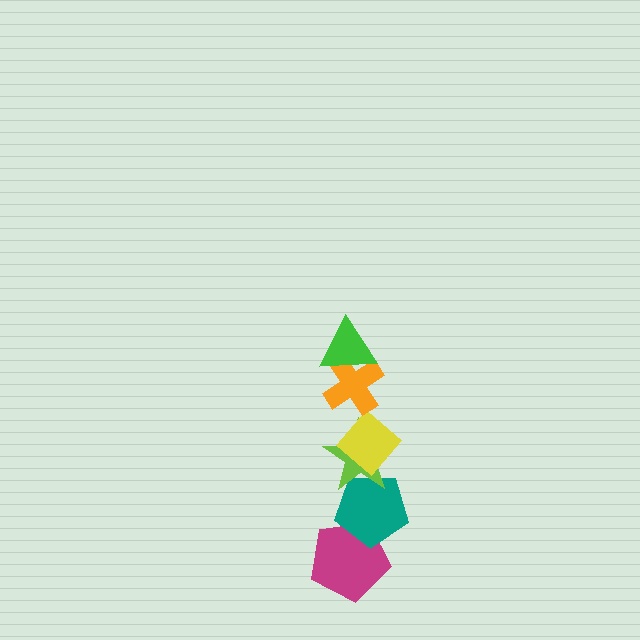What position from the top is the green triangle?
The green triangle is 1st from the top.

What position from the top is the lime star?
The lime star is 4th from the top.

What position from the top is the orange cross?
The orange cross is 2nd from the top.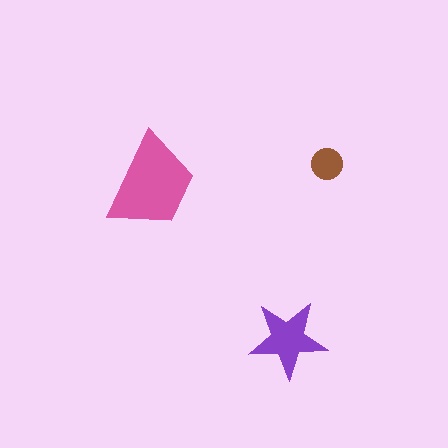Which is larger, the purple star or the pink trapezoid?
The pink trapezoid.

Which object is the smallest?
The brown circle.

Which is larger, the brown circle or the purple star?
The purple star.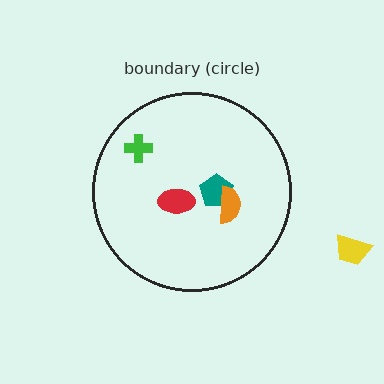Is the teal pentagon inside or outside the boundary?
Inside.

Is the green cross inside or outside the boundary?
Inside.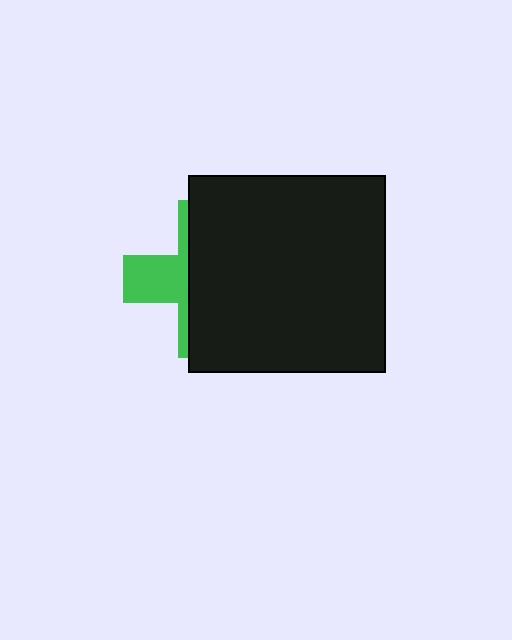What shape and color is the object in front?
The object in front is a black square.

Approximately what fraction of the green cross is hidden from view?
Roughly 68% of the green cross is hidden behind the black square.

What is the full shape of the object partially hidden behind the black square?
The partially hidden object is a green cross.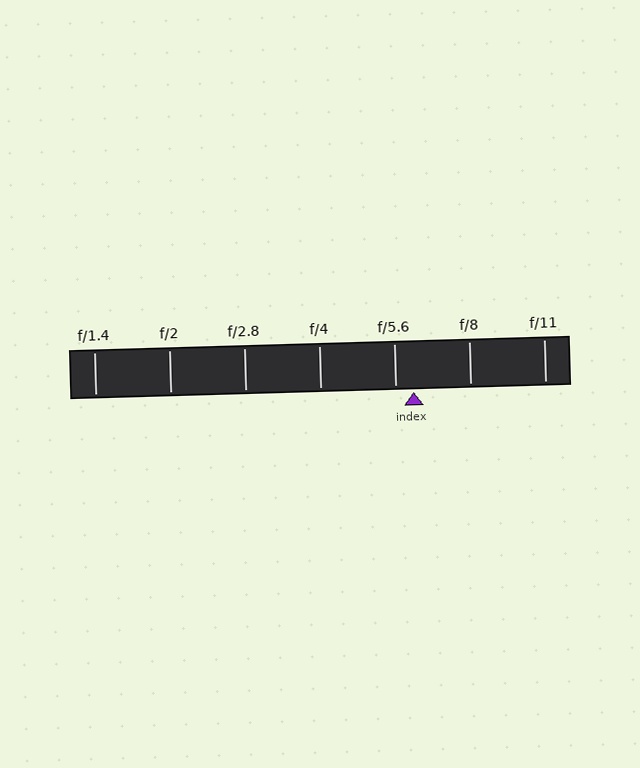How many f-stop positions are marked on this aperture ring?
There are 7 f-stop positions marked.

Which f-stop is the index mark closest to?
The index mark is closest to f/5.6.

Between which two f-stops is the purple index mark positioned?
The index mark is between f/5.6 and f/8.